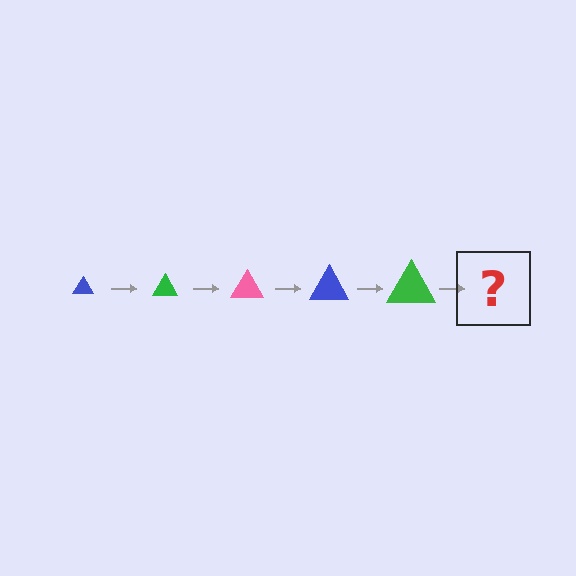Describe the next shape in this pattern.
It should be a pink triangle, larger than the previous one.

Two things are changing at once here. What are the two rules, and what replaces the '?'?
The two rules are that the triangle grows larger each step and the color cycles through blue, green, and pink. The '?' should be a pink triangle, larger than the previous one.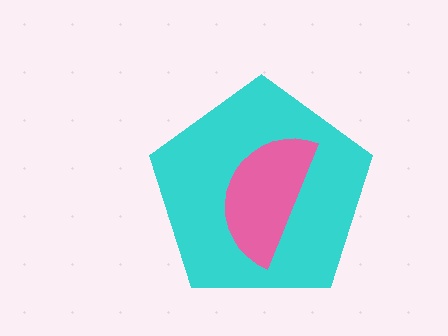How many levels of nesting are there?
2.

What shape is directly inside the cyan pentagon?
The pink semicircle.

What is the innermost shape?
The pink semicircle.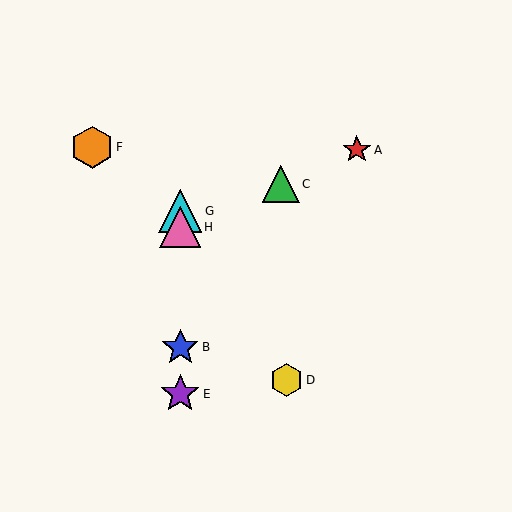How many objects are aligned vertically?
4 objects (B, E, G, H) are aligned vertically.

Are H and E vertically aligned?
Yes, both are at x≈180.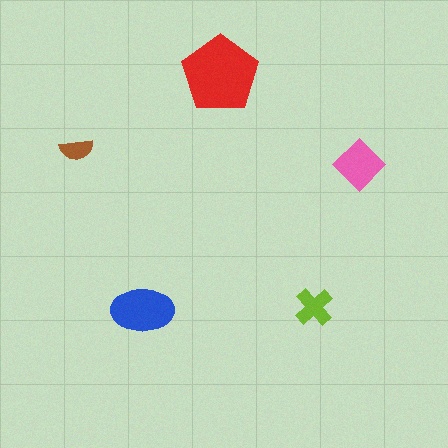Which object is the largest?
The red pentagon.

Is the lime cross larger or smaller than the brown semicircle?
Larger.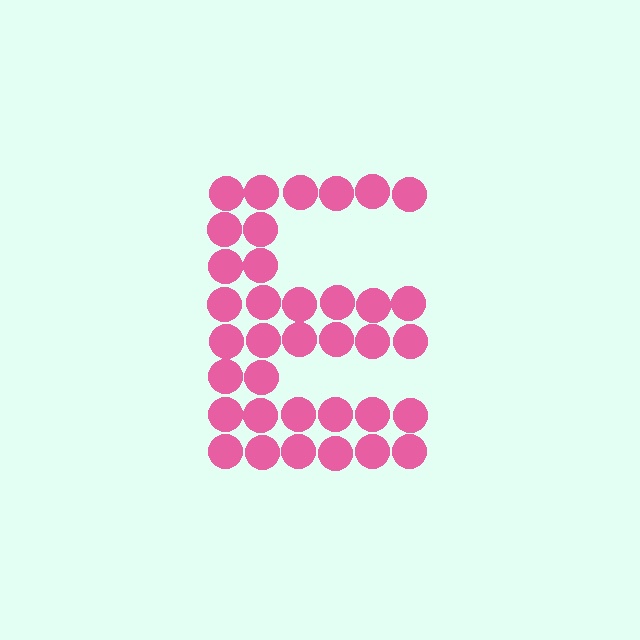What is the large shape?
The large shape is the letter E.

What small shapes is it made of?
It is made of small circles.